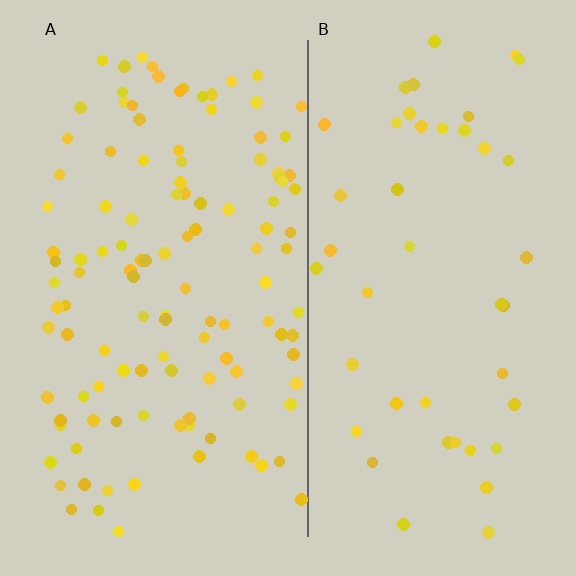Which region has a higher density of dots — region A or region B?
A (the left).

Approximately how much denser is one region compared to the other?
Approximately 2.6× — region A over region B.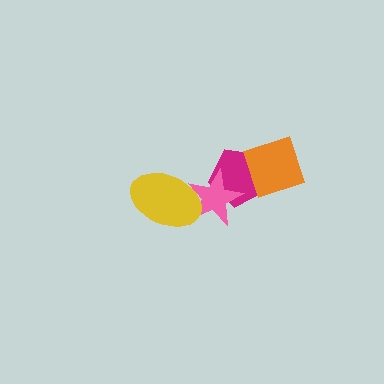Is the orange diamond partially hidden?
No, no other shape covers it.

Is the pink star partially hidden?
Yes, it is partially covered by another shape.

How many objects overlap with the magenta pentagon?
2 objects overlap with the magenta pentagon.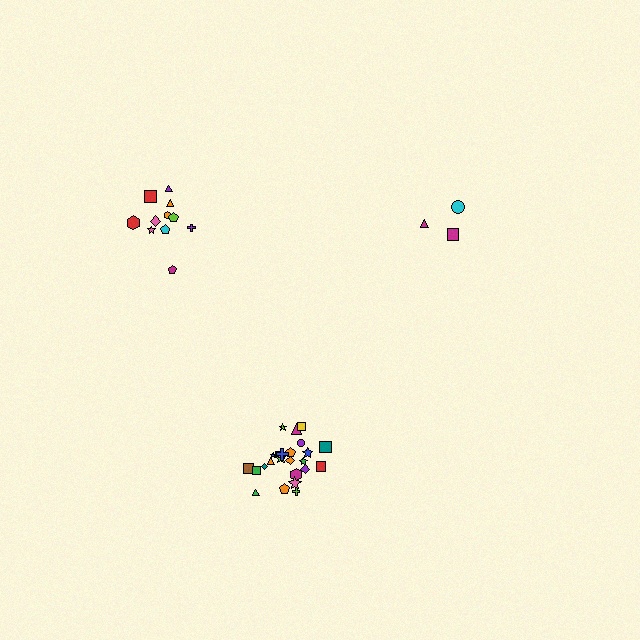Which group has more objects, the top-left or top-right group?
The top-left group.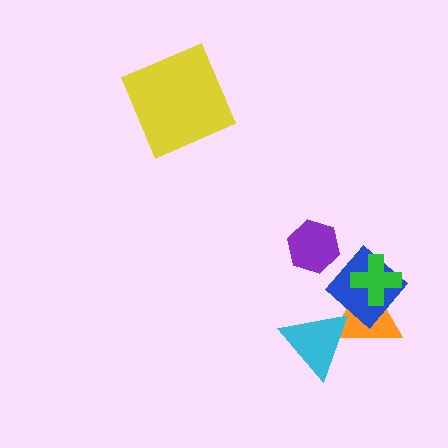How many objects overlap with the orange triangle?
3 objects overlap with the orange triangle.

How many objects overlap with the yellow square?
0 objects overlap with the yellow square.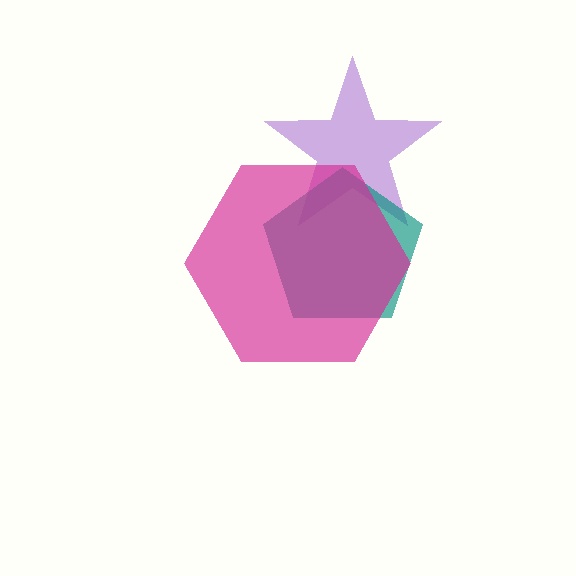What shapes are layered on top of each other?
The layered shapes are: a purple star, a teal pentagon, a magenta hexagon.